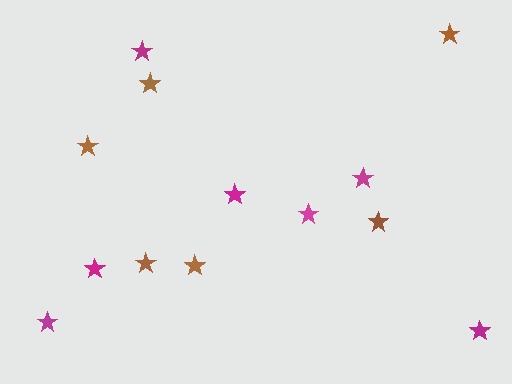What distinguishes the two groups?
There are 2 groups: one group of magenta stars (7) and one group of brown stars (6).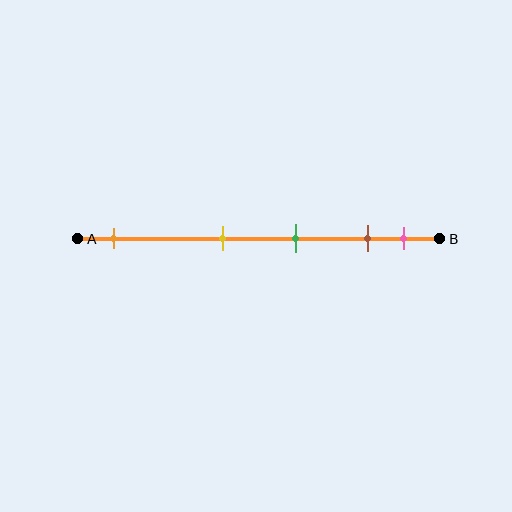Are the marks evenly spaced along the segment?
No, the marks are not evenly spaced.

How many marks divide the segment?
There are 5 marks dividing the segment.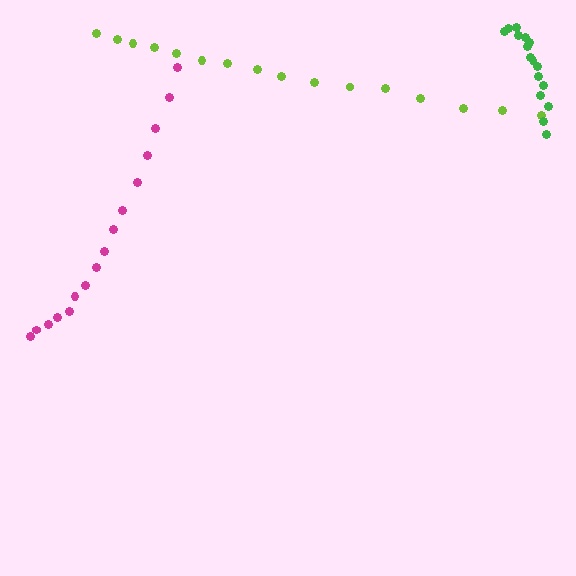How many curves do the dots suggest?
There are 3 distinct paths.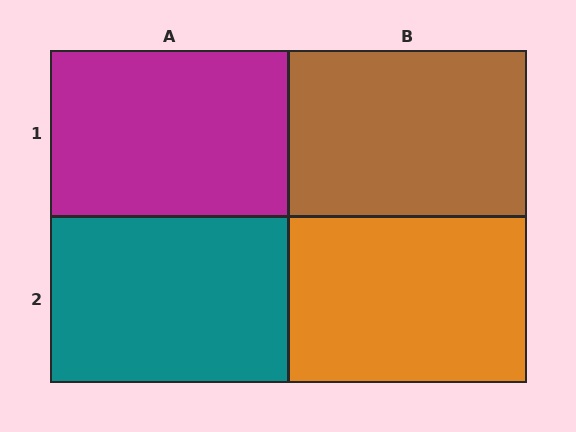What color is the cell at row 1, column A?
Magenta.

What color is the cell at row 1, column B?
Brown.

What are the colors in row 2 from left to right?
Teal, orange.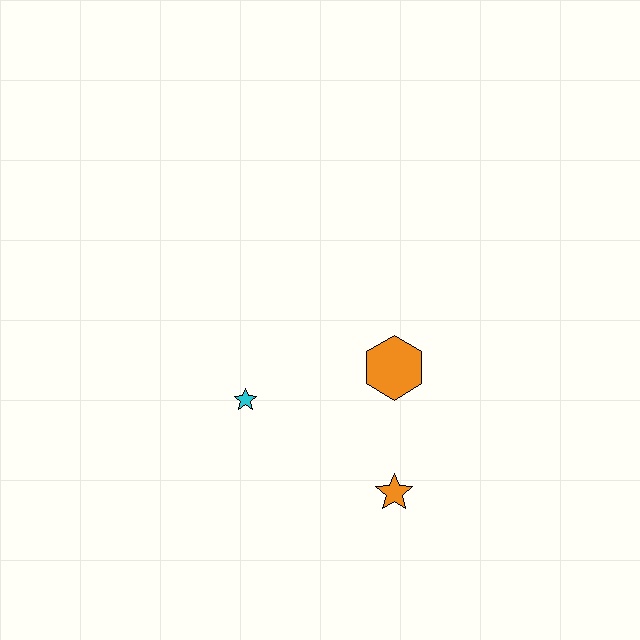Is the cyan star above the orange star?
Yes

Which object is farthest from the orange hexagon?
The cyan star is farthest from the orange hexagon.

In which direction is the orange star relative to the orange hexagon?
The orange star is below the orange hexagon.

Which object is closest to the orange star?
The orange hexagon is closest to the orange star.